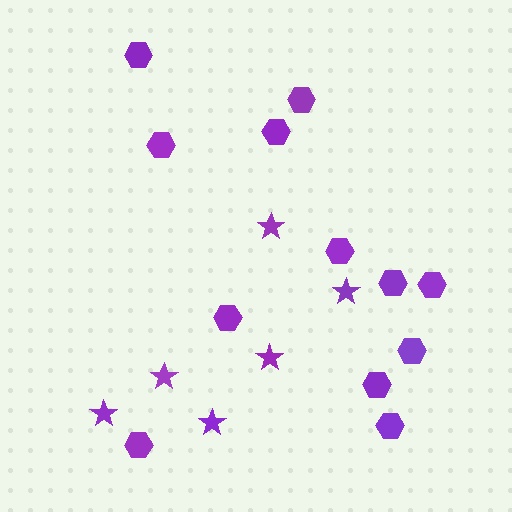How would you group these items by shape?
There are 2 groups: one group of stars (6) and one group of hexagons (12).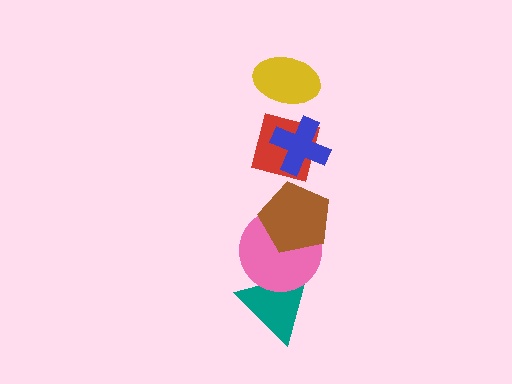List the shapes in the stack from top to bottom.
From top to bottom: the yellow ellipse, the blue cross, the red diamond, the brown pentagon, the pink circle, the teal triangle.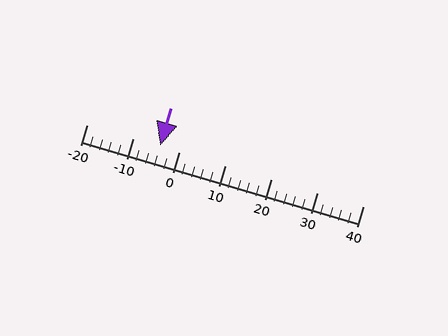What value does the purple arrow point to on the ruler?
The purple arrow points to approximately -4.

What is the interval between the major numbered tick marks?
The major tick marks are spaced 10 units apart.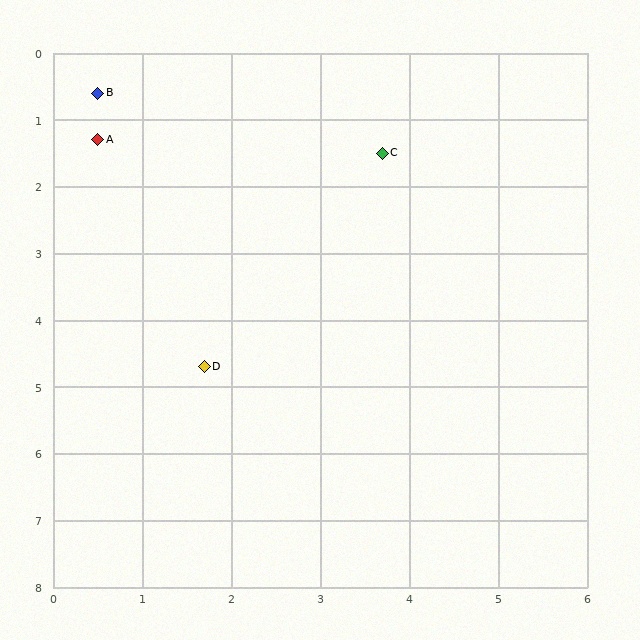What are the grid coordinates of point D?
Point D is at approximately (1.7, 4.7).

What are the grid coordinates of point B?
Point B is at approximately (0.5, 0.6).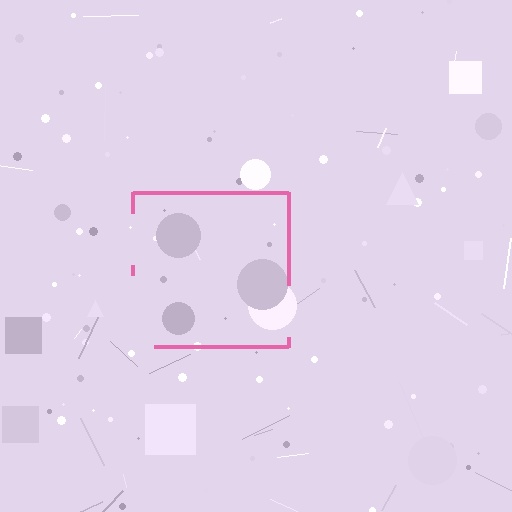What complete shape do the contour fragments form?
The contour fragments form a square.